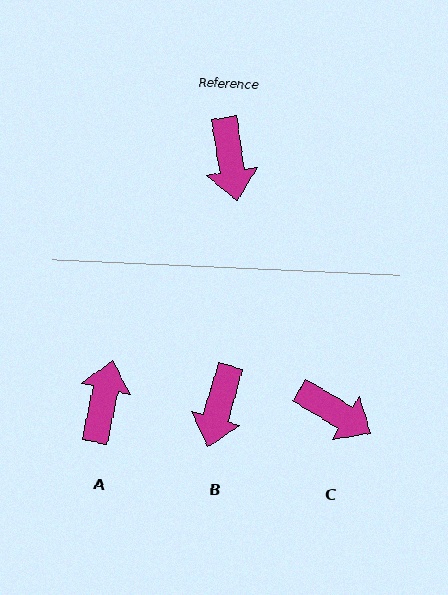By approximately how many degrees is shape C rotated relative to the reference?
Approximately 50 degrees counter-clockwise.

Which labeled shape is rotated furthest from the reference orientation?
A, about 159 degrees away.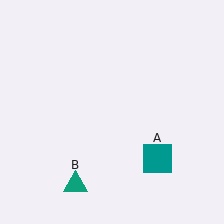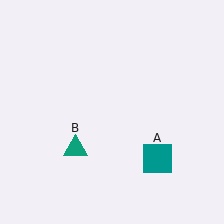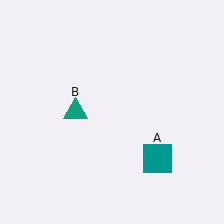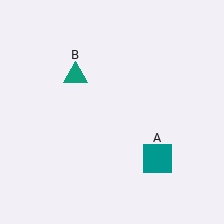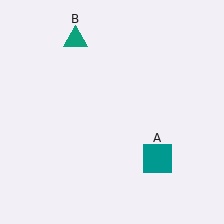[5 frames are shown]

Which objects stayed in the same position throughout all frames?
Teal square (object A) remained stationary.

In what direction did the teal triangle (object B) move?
The teal triangle (object B) moved up.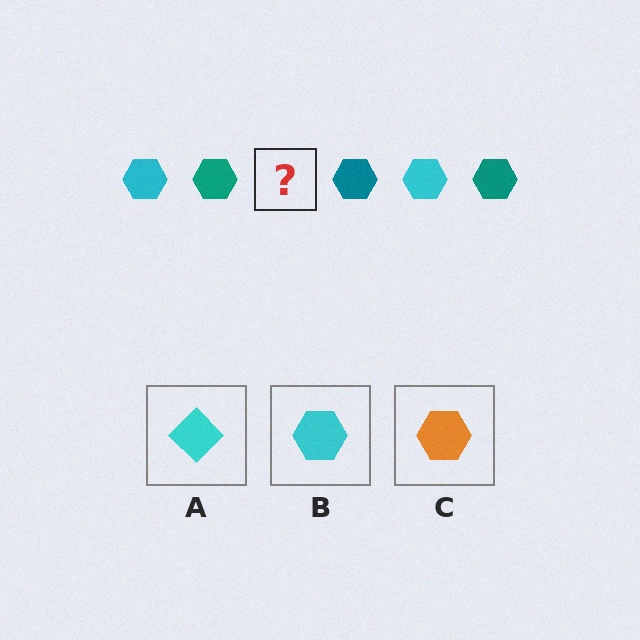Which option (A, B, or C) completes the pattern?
B.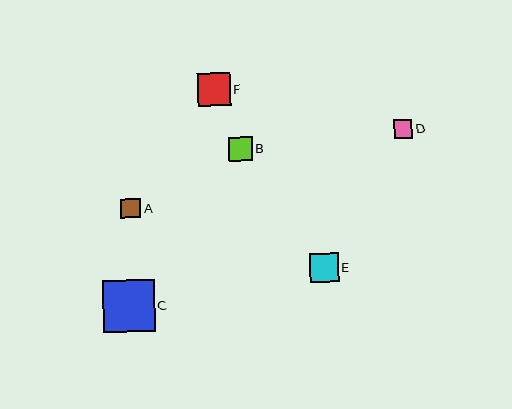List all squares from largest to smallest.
From largest to smallest: C, F, E, B, A, D.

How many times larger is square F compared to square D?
Square F is approximately 1.8 times the size of square D.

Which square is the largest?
Square C is the largest with a size of approximately 52 pixels.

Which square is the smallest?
Square D is the smallest with a size of approximately 19 pixels.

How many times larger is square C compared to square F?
Square C is approximately 1.6 times the size of square F.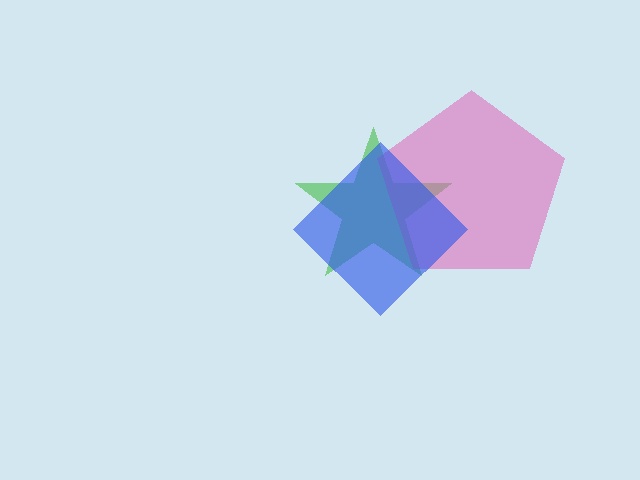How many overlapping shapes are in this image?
There are 3 overlapping shapes in the image.